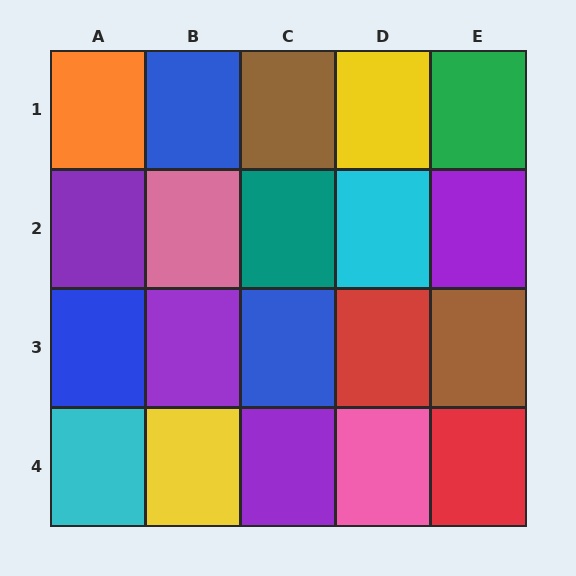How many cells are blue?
3 cells are blue.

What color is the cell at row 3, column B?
Purple.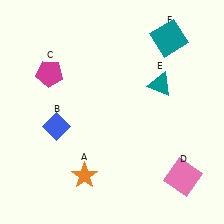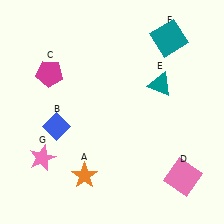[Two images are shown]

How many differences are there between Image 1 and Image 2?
There is 1 difference between the two images.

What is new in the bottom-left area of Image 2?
A pink star (G) was added in the bottom-left area of Image 2.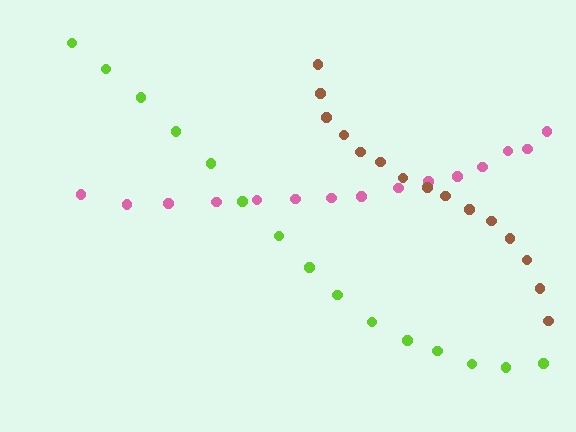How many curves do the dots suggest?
There are 3 distinct paths.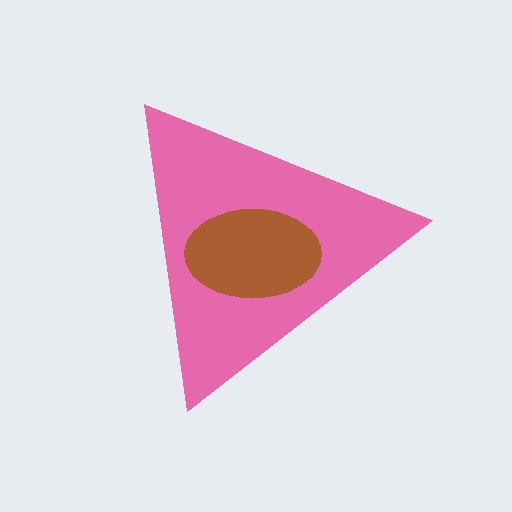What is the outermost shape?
The pink triangle.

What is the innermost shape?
The brown ellipse.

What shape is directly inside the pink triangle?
The brown ellipse.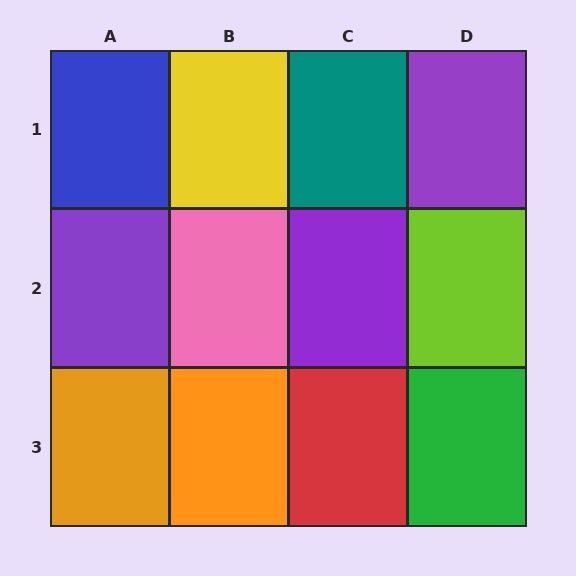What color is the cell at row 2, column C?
Purple.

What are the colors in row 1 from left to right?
Blue, yellow, teal, purple.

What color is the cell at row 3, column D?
Green.